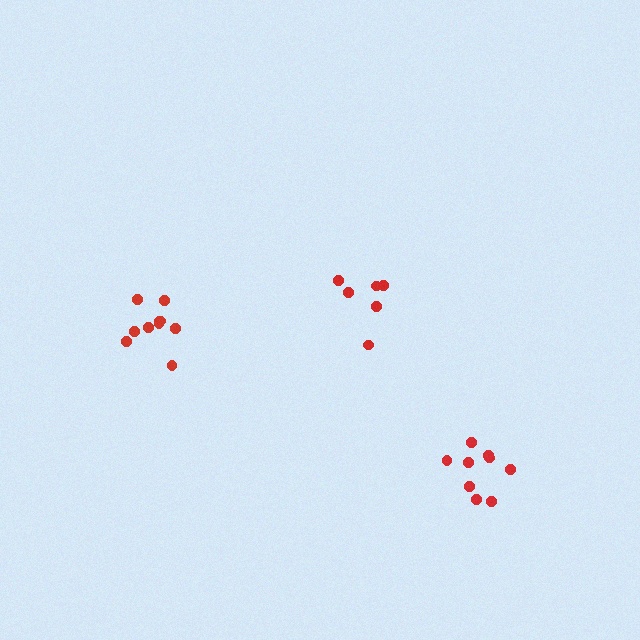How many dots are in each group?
Group 1: 10 dots, Group 2: 9 dots, Group 3: 6 dots (25 total).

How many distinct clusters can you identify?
There are 3 distinct clusters.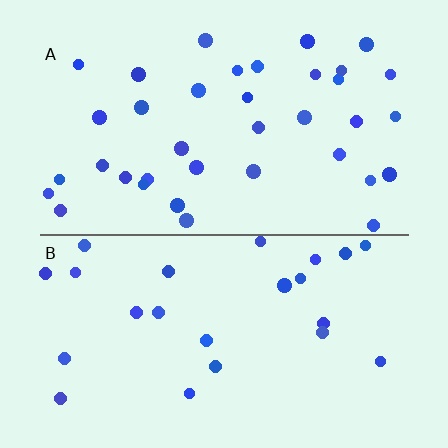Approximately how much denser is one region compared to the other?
Approximately 1.6× — region A over region B.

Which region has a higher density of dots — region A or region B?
A (the top).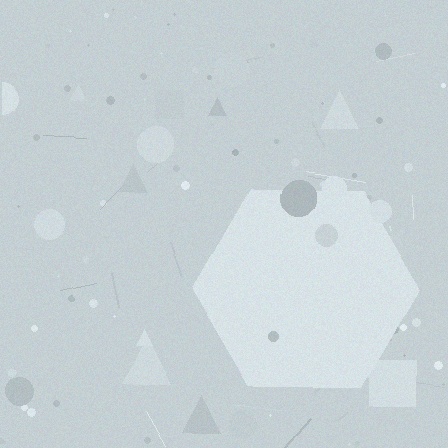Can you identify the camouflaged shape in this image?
The camouflaged shape is a hexagon.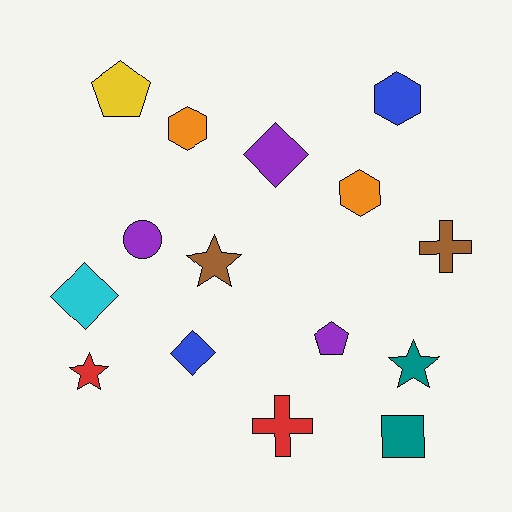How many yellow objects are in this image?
There is 1 yellow object.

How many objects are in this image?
There are 15 objects.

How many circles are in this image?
There is 1 circle.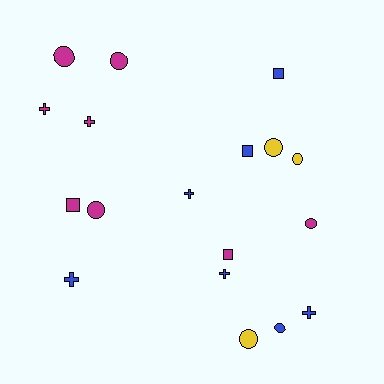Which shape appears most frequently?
Circle, with 8 objects.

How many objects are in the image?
There are 18 objects.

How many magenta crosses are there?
There are 2 magenta crosses.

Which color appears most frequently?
Magenta, with 8 objects.